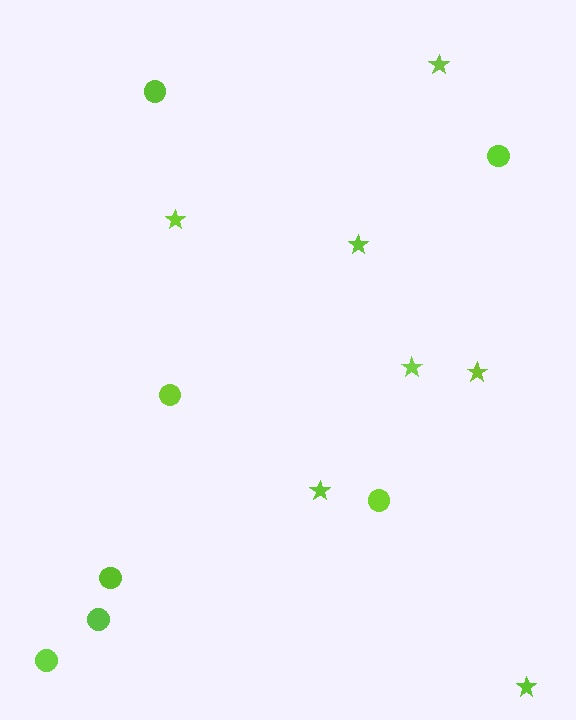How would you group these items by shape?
There are 2 groups: one group of circles (7) and one group of stars (7).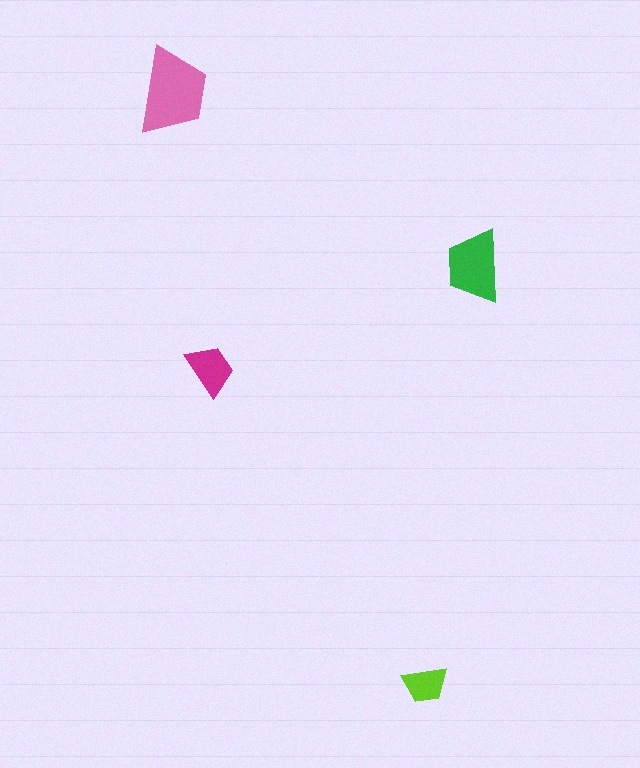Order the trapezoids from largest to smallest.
the pink one, the green one, the magenta one, the lime one.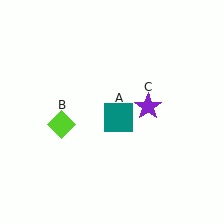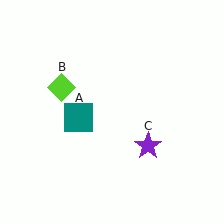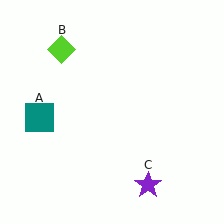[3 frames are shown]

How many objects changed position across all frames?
3 objects changed position: teal square (object A), lime diamond (object B), purple star (object C).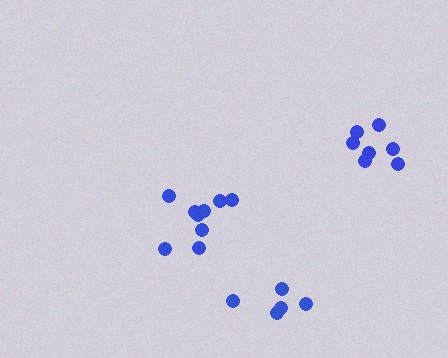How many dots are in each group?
Group 1: 5 dots, Group 2: 7 dots, Group 3: 9 dots (21 total).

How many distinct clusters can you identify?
There are 3 distinct clusters.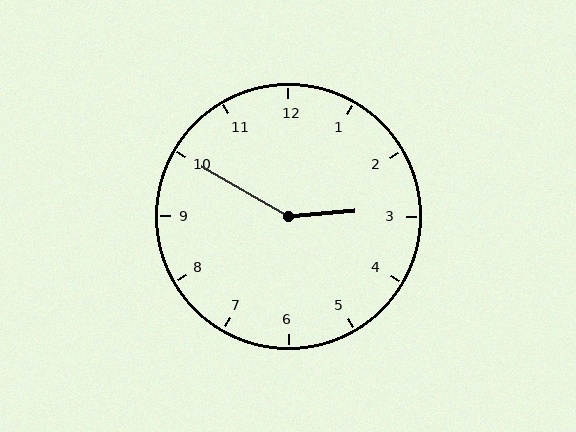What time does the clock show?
2:50.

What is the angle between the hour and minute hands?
Approximately 145 degrees.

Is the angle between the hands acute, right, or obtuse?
It is obtuse.